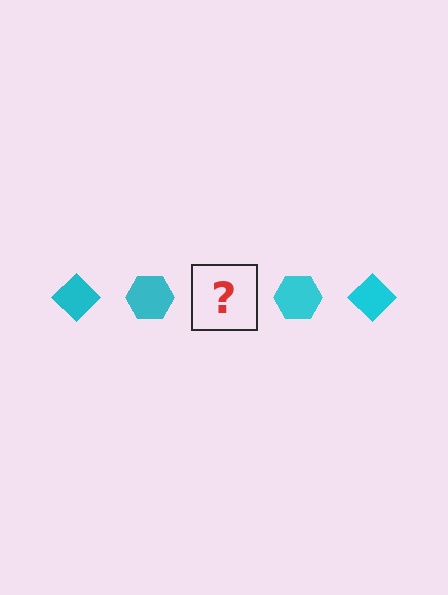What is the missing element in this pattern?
The missing element is a cyan diamond.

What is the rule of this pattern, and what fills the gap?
The rule is that the pattern cycles through diamond, hexagon shapes in cyan. The gap should be filled with a cyan diamond.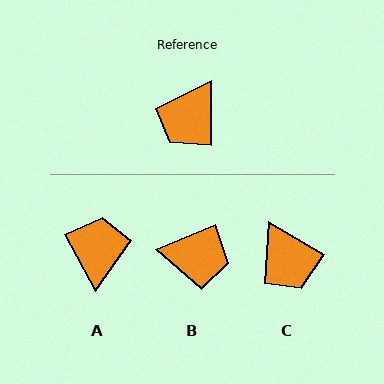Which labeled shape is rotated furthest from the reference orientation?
A, about 151 degrees away.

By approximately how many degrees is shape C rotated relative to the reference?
Approximately 59 degrees counter-clockwise.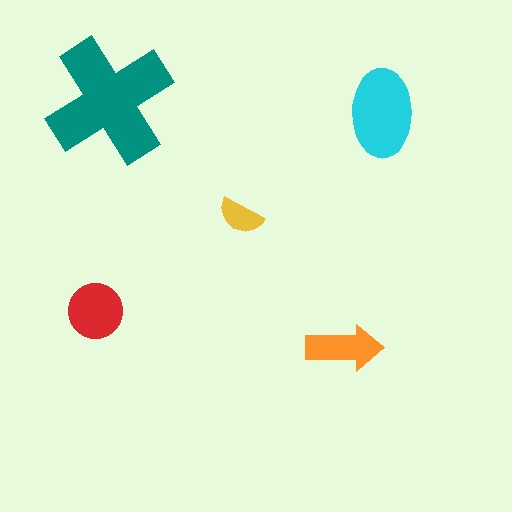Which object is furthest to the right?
The cyan ellipse is rightmost.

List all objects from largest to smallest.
The teal cross, the cyan ellipse, the red circle, the orange arrow, the yellow semicircle.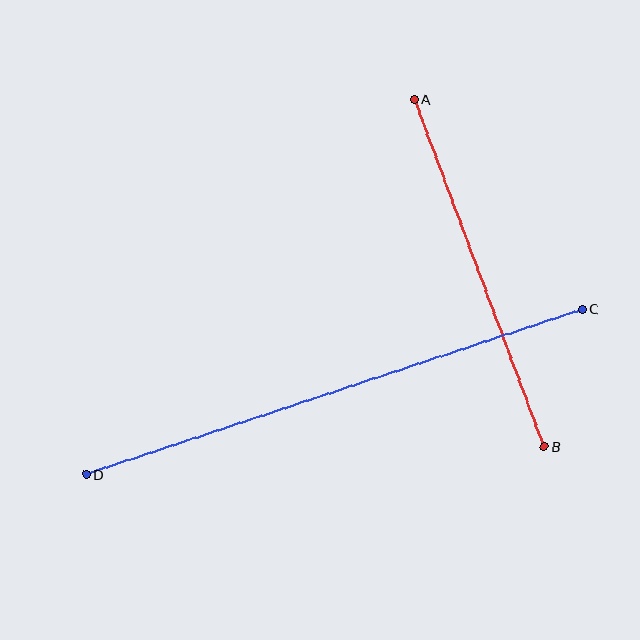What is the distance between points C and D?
The distance is approximately 523 pixels.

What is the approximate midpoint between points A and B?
The midpoint is at approximately (479, 273) pixels.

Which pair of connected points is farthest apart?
Points C and D are farthest apart.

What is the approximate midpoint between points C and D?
The midpoint is at approximately (334, 392) pixels.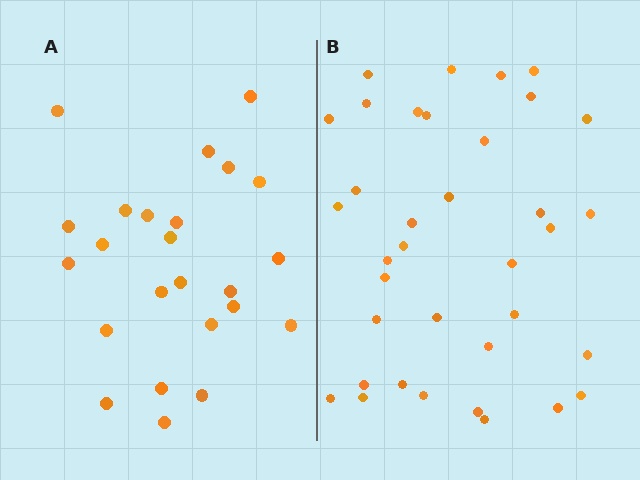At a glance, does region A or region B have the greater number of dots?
Region B (the right region) has more dots.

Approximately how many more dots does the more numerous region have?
Region B has roughly 12 or so more dots than region A.